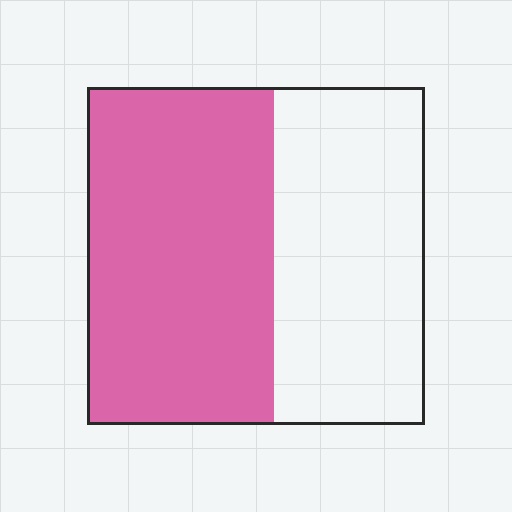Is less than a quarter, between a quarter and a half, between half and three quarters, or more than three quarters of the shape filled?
Between half and three quarters.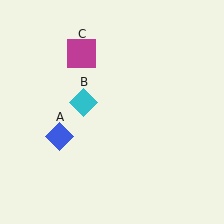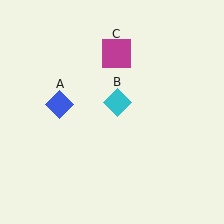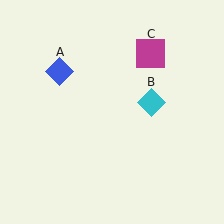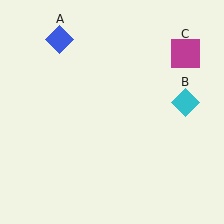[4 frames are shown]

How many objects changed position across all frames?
3 objects changed position: blue diamond (object A), cyan diamond (object B), magenta square (object C).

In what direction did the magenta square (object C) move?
The magenta square (object C) moved right.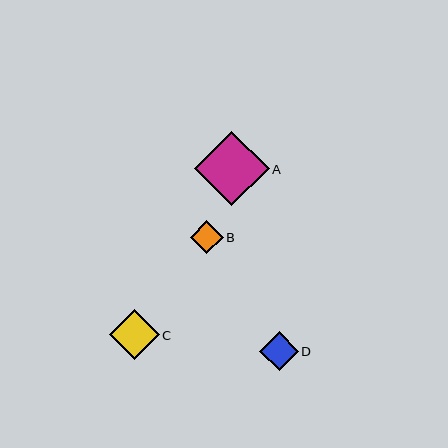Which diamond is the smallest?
Diamond B is the smallest with a size of approximately 33 pixels.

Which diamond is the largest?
Diamond A is the largest with a size of approximately 74 pixels.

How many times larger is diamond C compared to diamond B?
Diamond C is approximately 1.5 times the size of diamond B.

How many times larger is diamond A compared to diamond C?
Diamond A is approximately 1.5 times the size of diamond C.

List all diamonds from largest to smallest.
From largest to smallest: A, C, D, B.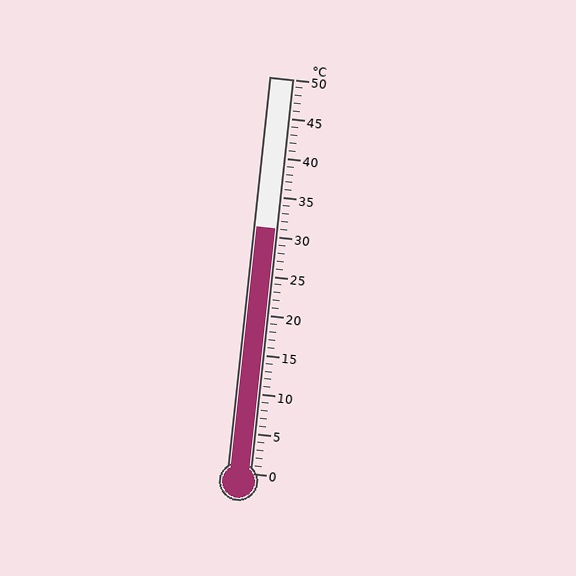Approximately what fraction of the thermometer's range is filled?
The thermometer is filled to approximately 60% of its range.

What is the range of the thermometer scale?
The thermometer scale ranges from 0°C to 50°C.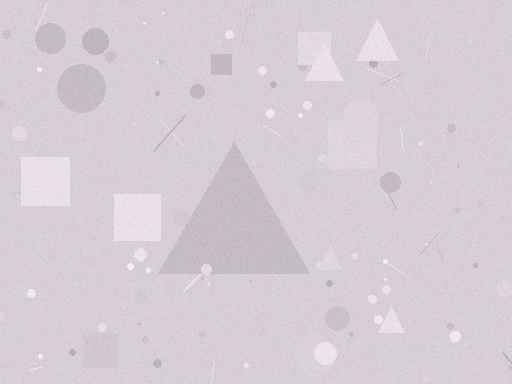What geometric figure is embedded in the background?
A triangle is embedded in the background.